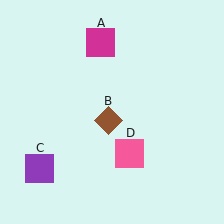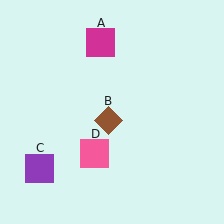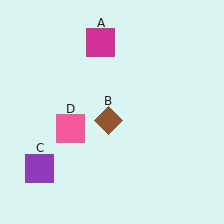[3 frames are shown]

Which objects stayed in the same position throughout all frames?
Magenta square (object A) and brown diamond (object B) and purple square (object C) remained stationary.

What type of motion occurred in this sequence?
The pink square (object D) rotated clockwise around the center of the scene.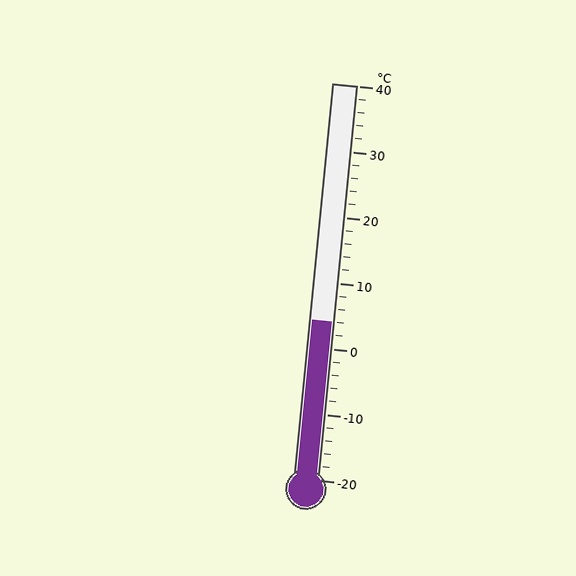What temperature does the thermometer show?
The thermometer shows approximately 4°C.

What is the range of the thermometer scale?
The thermometer scale ranges from -20°C to 40°C.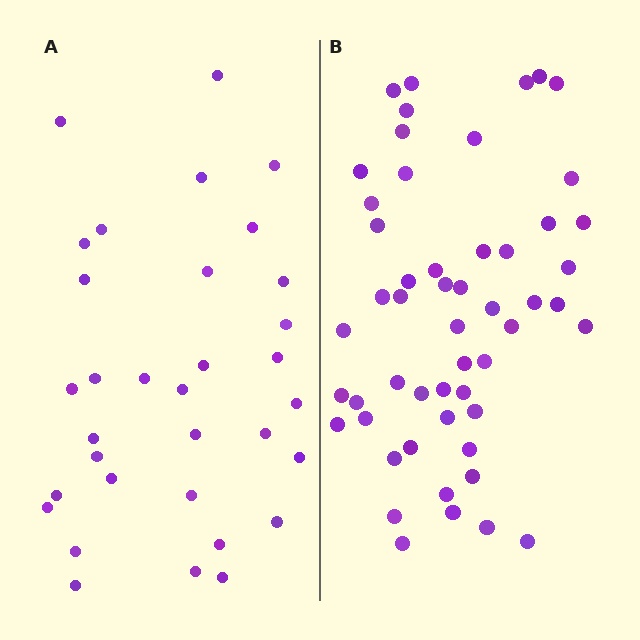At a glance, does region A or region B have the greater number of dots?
Region B (the right region) has more dots.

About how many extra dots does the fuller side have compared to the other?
Region B has approximately 20 more dots than region A.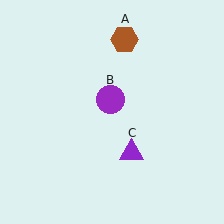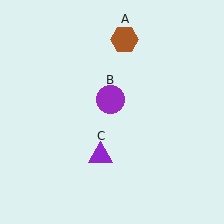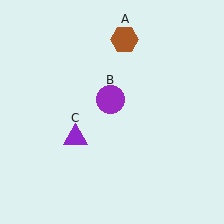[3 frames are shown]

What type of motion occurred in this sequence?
The purple triangle (object C) rotated clockwise around the center of the scene.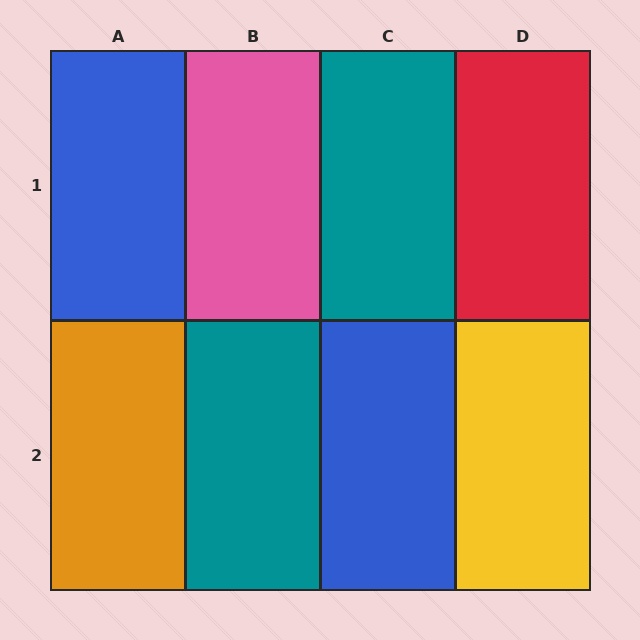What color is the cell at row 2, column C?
Blue.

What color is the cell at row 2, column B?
Teal.